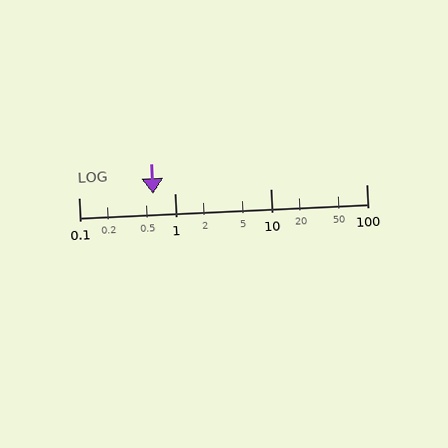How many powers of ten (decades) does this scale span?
The scale spans 3 decades, from 0.1 to 100.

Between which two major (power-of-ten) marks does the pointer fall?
The pointer is between 0.1 and 1.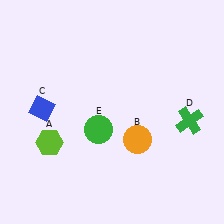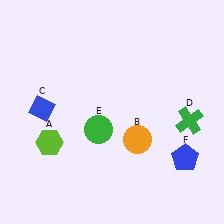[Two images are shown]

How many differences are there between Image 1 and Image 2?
There is 1 difference between the two images.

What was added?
A blue pentagon (F) was added in Image 2.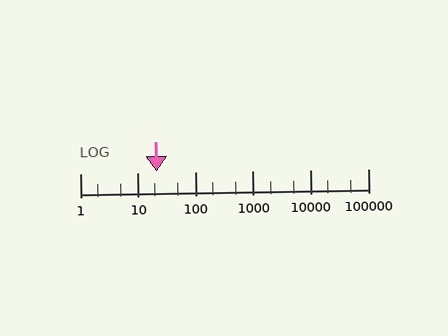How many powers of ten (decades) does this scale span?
The scale spans 5 decades, from 1 to 100000.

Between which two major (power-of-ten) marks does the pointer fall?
The pointer is between 10 and 100.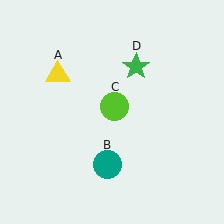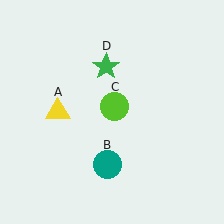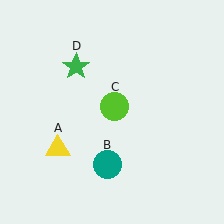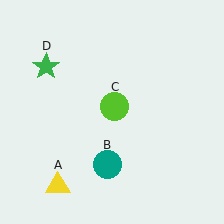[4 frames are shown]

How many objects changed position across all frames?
2 objects changed position: yellow triangle (object A), green star (object D).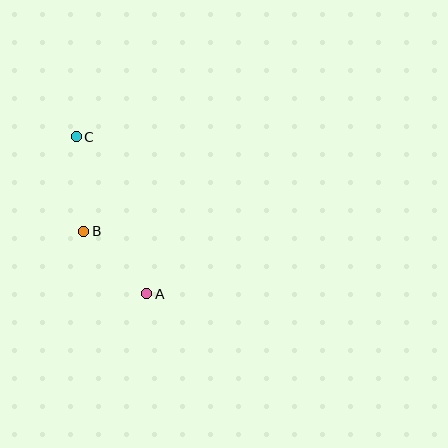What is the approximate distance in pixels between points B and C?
The distance between B and C is approximately 95 pixels.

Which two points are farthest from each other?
Points A and C are farthest from each other.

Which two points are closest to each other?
Points A and B are closest to each other.